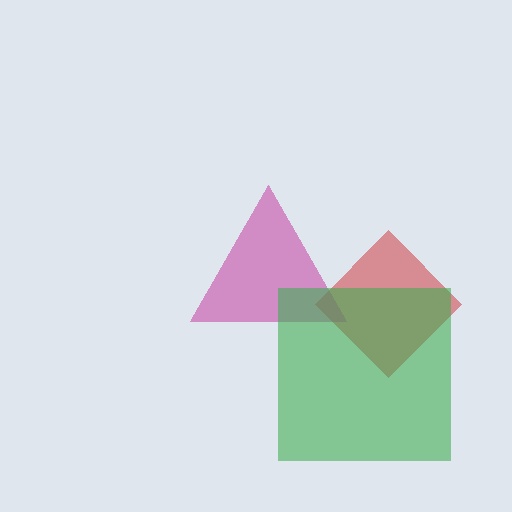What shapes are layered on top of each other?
The layered shapes are: a red diamond, a magenta triangle, a green square.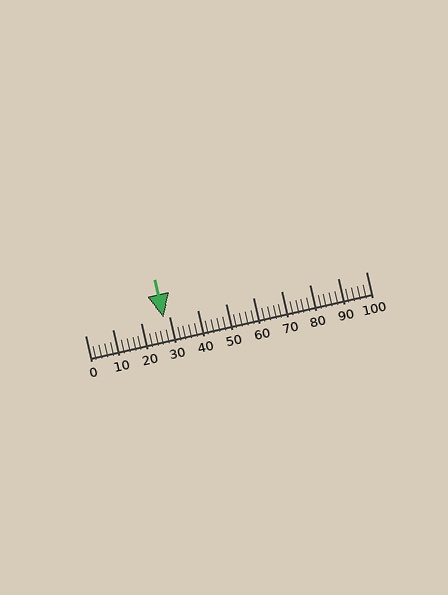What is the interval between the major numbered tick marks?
The major tick marks are spaced 10 units apart.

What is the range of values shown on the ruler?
The ruler shows values from 0 to 100.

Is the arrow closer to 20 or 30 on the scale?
The arrow is closer to 30.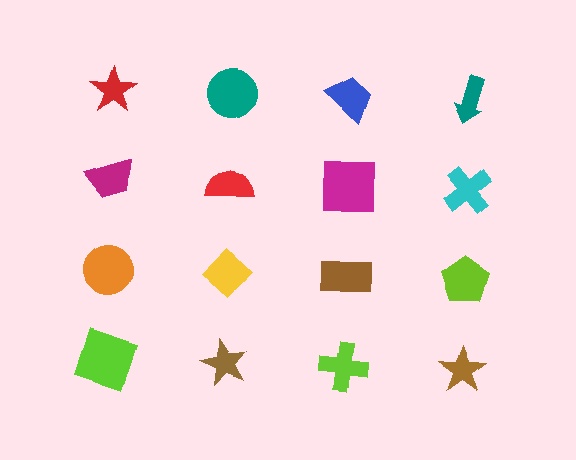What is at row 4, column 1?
A lime square.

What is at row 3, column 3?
A brown rectangle.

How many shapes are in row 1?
4 shapes.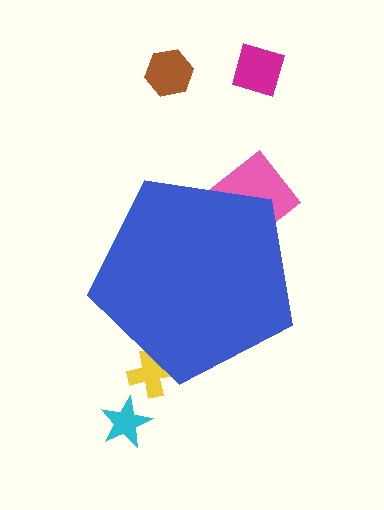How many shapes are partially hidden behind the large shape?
2 shapes are partially hidden.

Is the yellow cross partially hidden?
Yes, the yellow cross is partially hidden behind the blue pentagon.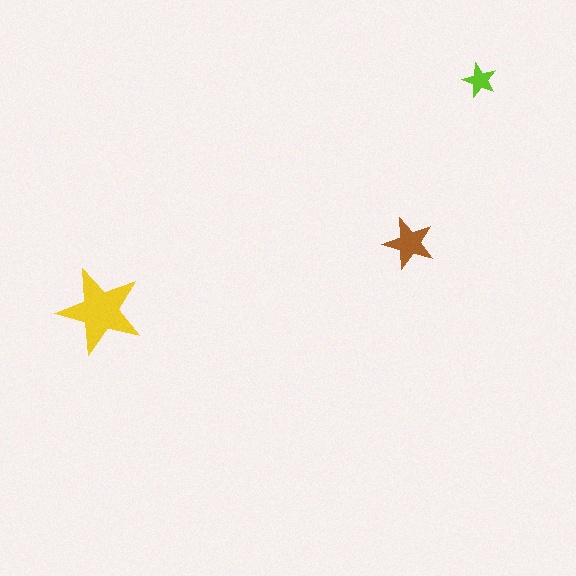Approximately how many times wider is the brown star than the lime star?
About 1.5 times wider.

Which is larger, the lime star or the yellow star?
The yellow one.